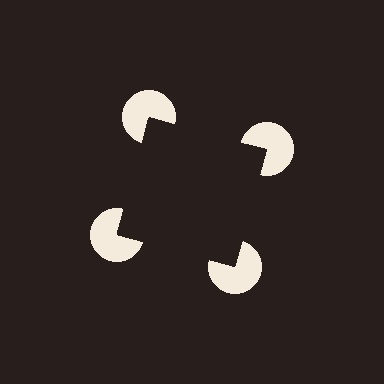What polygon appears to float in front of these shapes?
An illusory square — its edges are inferred from the aligned wedge cuts in the pac-man discs, not physically drawn.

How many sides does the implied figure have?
4 sides.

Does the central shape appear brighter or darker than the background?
It typically appears slightly darker than the background, even though no actual brightness change is drawn.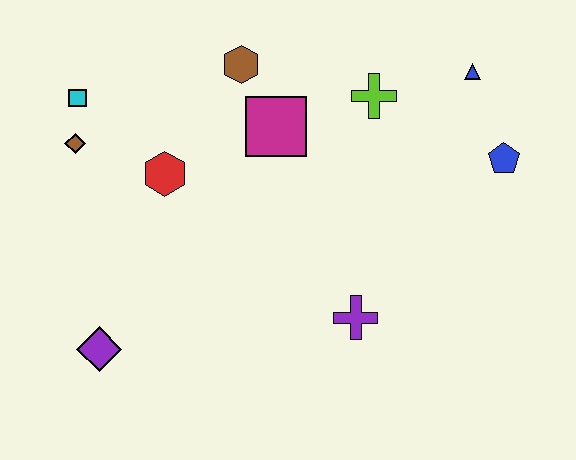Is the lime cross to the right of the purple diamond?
Yes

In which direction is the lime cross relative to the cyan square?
The lime cross is to the right of the cyan square.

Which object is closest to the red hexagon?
The brown diamond is closest to the red hexagon.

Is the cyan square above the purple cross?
Yes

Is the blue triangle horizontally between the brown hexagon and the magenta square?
No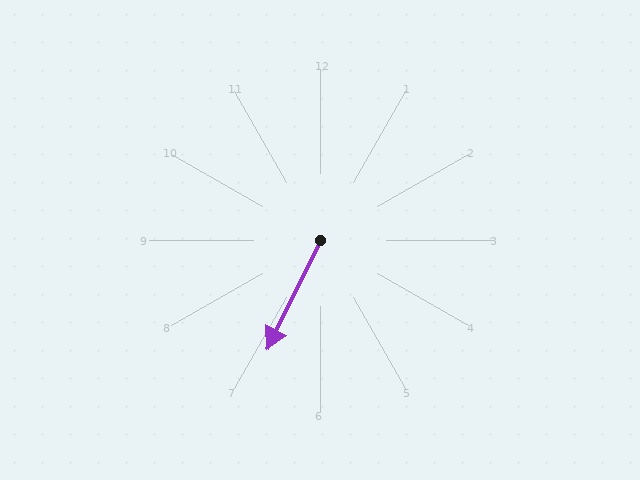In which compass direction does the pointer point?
Southwest.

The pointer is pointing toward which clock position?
Roughly 7 o'clock.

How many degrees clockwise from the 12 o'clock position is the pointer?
Approximately 206 degrees.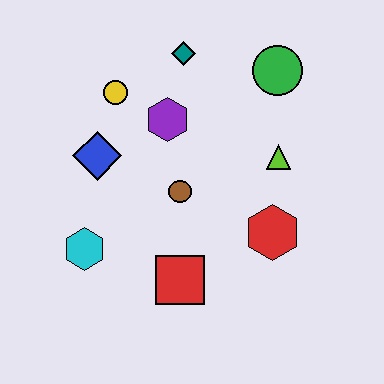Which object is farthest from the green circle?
The cyan hexagon is farthest from the green circle.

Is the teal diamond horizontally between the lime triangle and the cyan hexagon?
Yes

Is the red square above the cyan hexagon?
No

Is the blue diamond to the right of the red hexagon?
No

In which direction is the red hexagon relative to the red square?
The red hexagon is to the right of the red square.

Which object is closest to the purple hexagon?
The yellow circle is closest to the purple hexagon.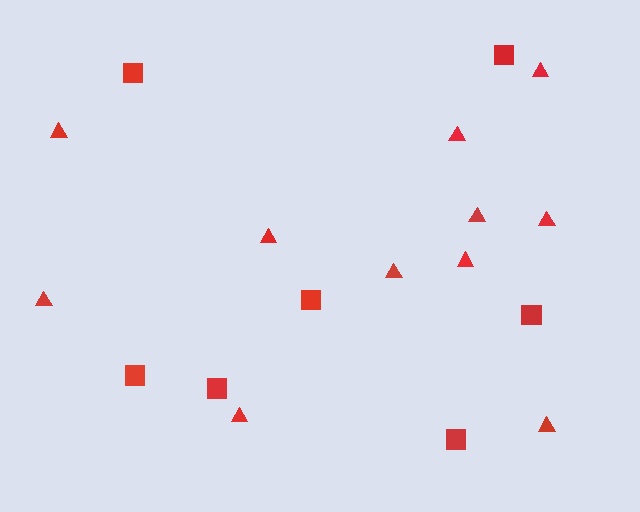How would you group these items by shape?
There are 2 groups: one group of squares (7) and one group of triangles (11).